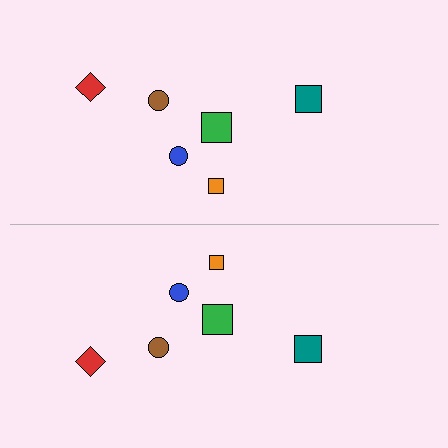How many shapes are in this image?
There are 12 shapes in this image.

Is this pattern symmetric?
Yes, this pattern has bilateral (reflection) symmetry.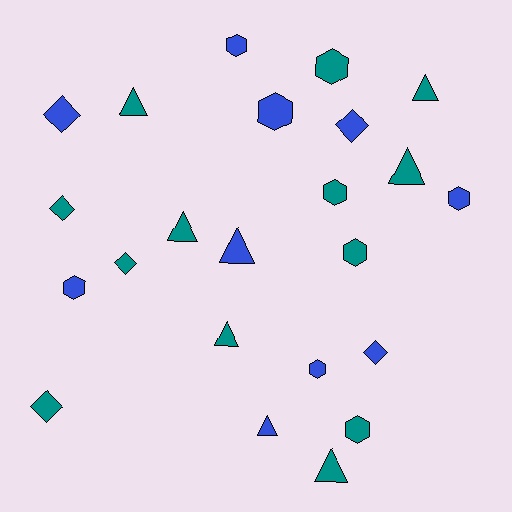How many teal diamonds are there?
There are 3 teal diamonds.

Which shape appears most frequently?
Hexagon, with 9 objects.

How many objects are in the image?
There are 23 objects.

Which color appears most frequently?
Teal, with 13 objects.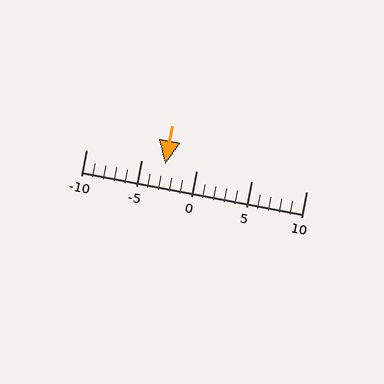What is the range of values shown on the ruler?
The ruler shows values from -10 to 10.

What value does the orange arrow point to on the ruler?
The orange arrow points to approximately -3.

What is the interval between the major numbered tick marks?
The major tick marks are spaced 5 units apart.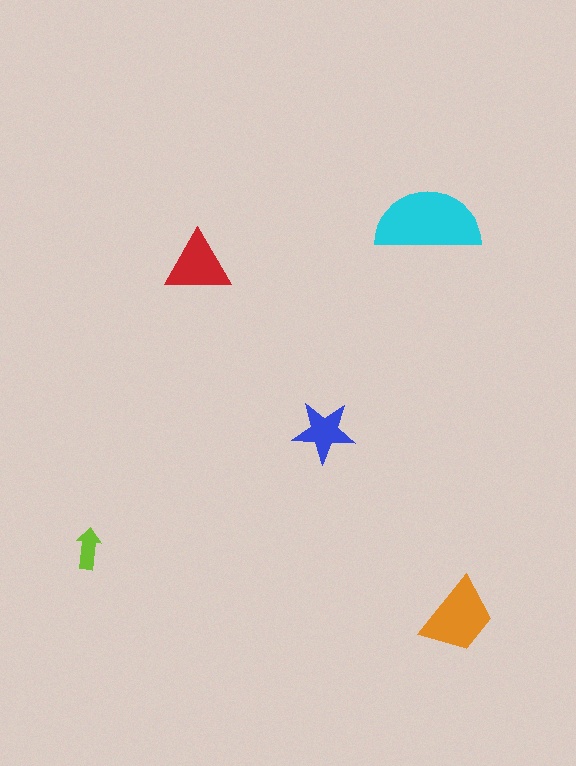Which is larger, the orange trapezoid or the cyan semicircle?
The cyan semicircle.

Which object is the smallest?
The lime arrow.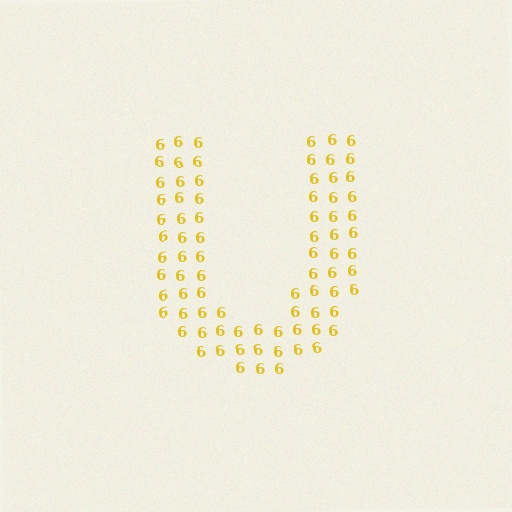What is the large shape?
The large shape is the letter U.